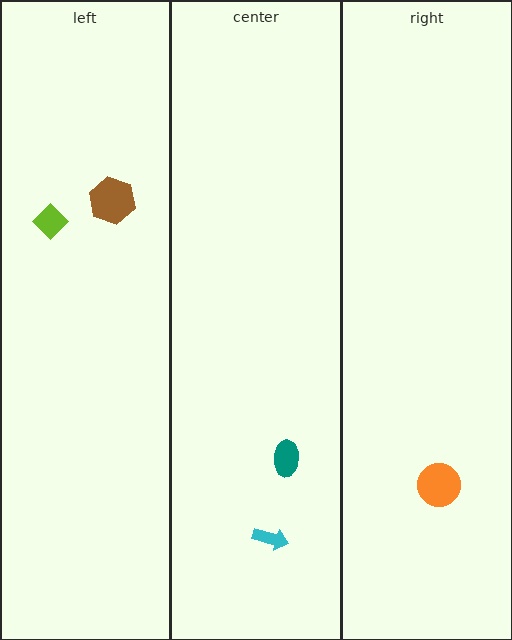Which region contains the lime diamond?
The left region.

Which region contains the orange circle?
The right region.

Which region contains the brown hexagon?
The left region.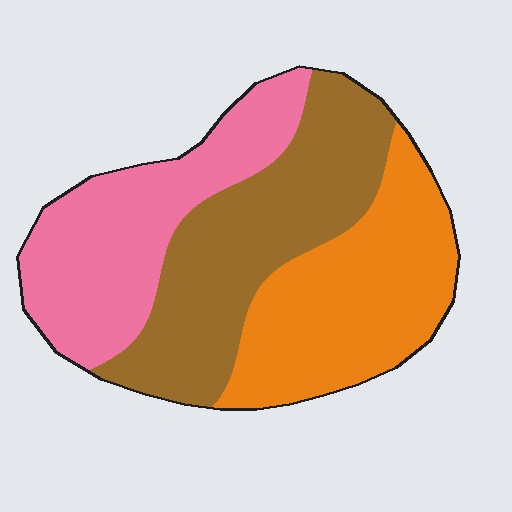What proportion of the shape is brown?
Brown takes up about three eighths (3/8) of the shape.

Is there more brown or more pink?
Brown.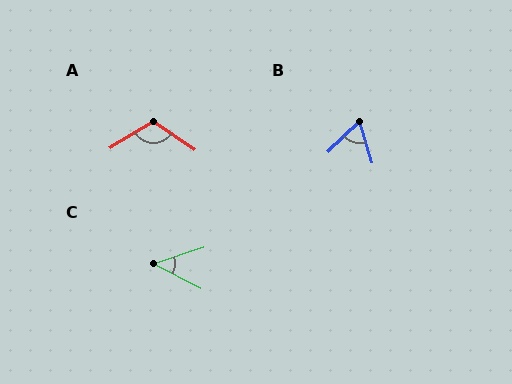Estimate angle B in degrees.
Approximately 62 degrees.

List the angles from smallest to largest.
C (46°), B (62°), A (114°).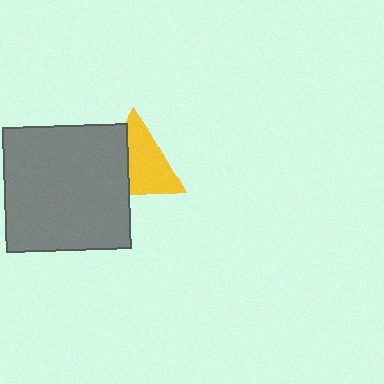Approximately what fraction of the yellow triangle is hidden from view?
Roughly 37% of the yellow triangle is hidden behind the gray square.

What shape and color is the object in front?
The object in front is a gray square.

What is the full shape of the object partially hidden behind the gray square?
The partially hidden object is a yellow triangle.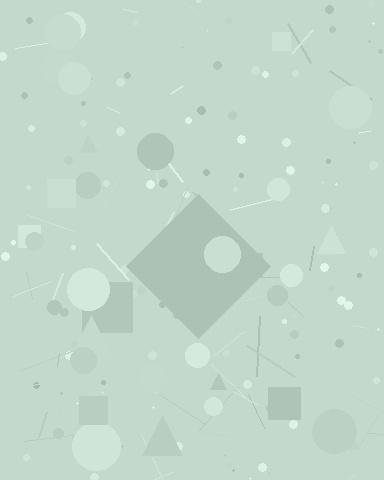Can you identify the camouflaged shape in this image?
The camouflaged shape is a diamond.